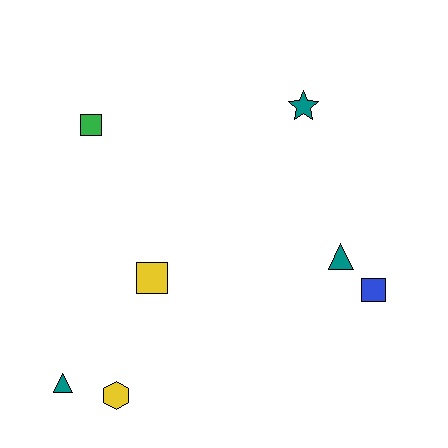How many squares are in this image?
There are 3 squares.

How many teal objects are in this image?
There are 3 teal objects.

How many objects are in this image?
There are 7 objects.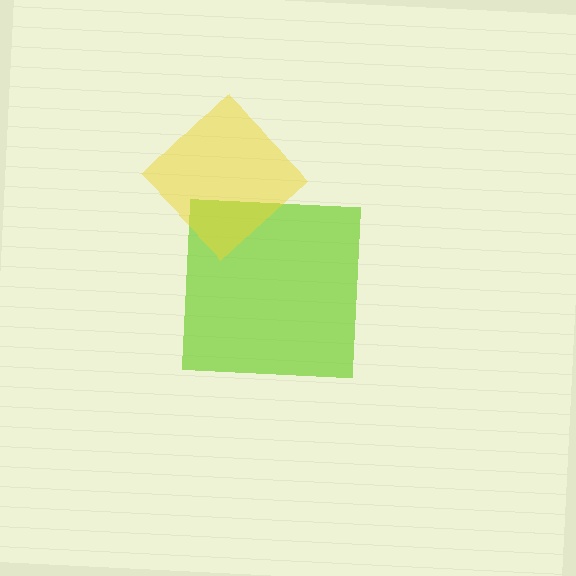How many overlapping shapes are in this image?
There are 2 overlapping shapes in the image.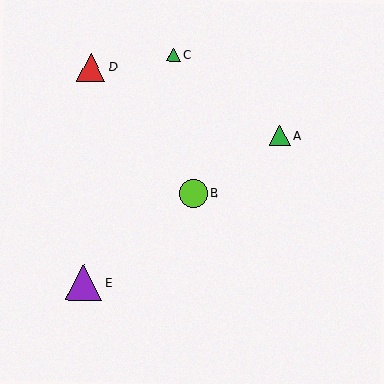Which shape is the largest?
The purple triangle (labeled E) is the largest.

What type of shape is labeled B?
Shape B is a lime circle.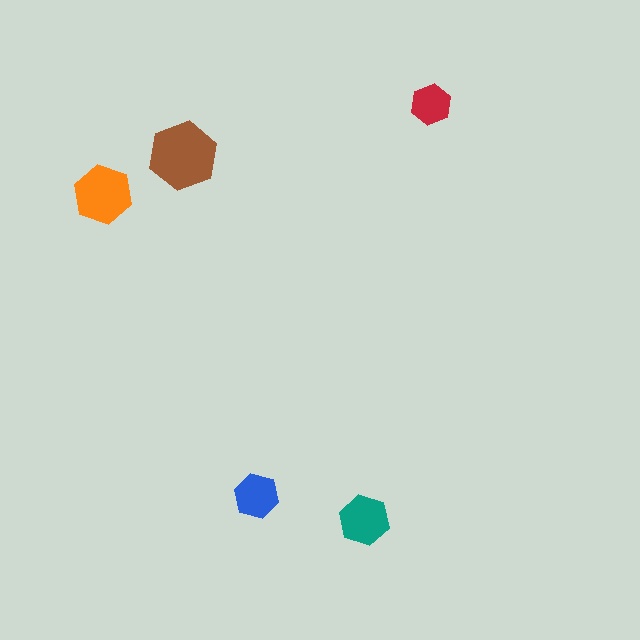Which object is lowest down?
The teal hexagon is bottommost.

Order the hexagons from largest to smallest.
the brown one, the orange one, the teal one, the blue one, the red one.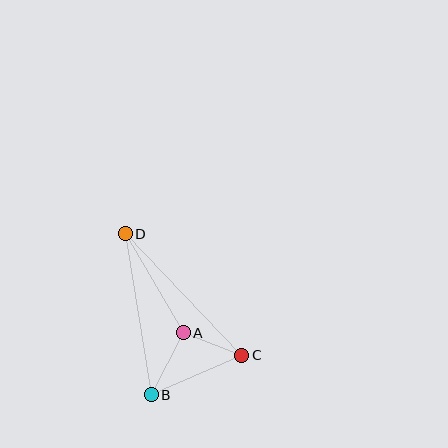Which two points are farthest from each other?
Points C and D are farthest from each other.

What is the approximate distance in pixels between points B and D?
The distance between B and D is approximately 164 pixels.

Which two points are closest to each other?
Points A and C are closest to each other.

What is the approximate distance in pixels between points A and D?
The distance between A and D is approximately 115 pixels.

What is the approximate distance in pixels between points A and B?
The distance between A and B is approximately 70 pixels.